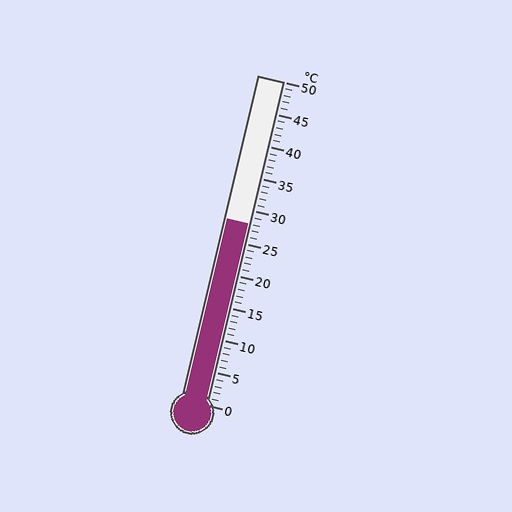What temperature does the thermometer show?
The thermometer shows approximately 28°C.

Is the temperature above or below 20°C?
The temperature is above 20°C.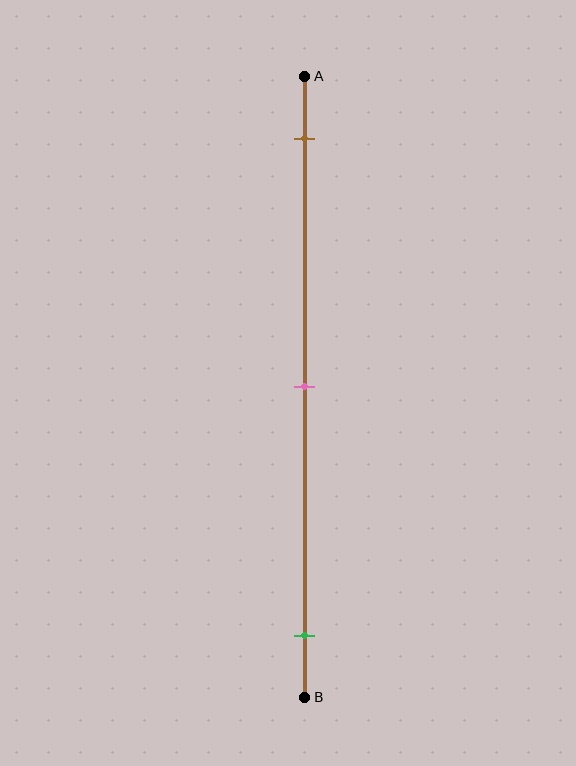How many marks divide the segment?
There are 3 marks dividing the segment.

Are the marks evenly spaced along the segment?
Yes, the marks are approximately evenly spaced.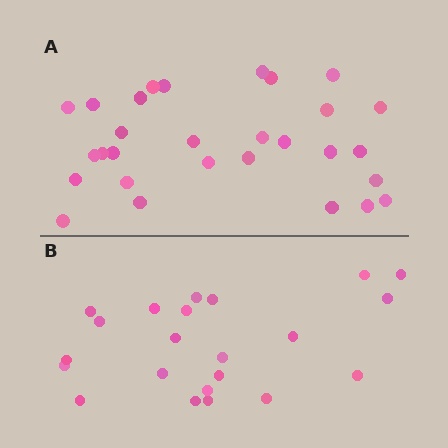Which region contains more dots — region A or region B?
Region A (the top region) has more dots.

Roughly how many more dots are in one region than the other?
Region A has roughly 8 or so more dots than region B.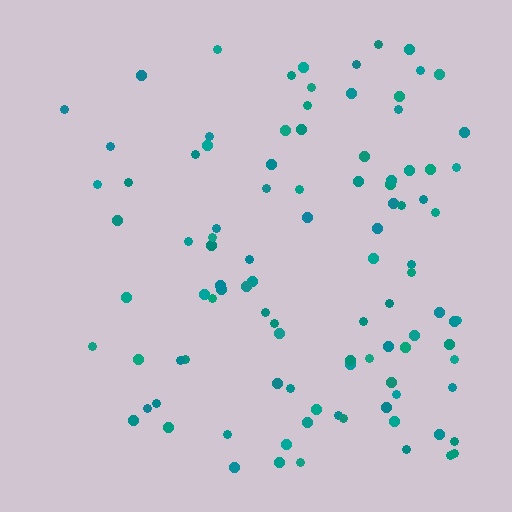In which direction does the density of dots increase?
From left to right, with the right side densest.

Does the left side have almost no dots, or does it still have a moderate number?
Still a moderate number, just noticeably fewer than the right.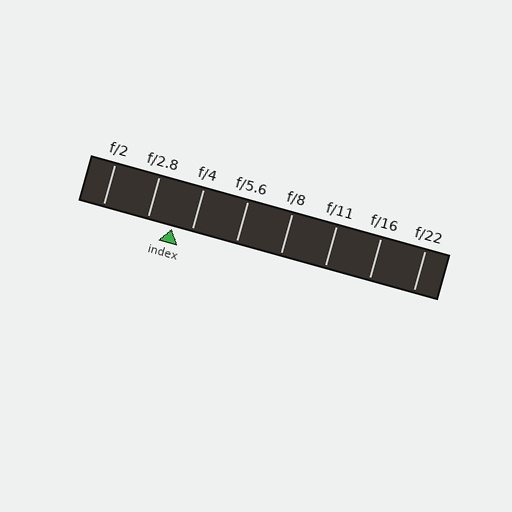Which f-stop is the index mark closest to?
The index mark is closest to f/4.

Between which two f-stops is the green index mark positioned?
The index mark is between f/2.8 and f/4.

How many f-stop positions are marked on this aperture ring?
There are 8 f-stop positions marked.